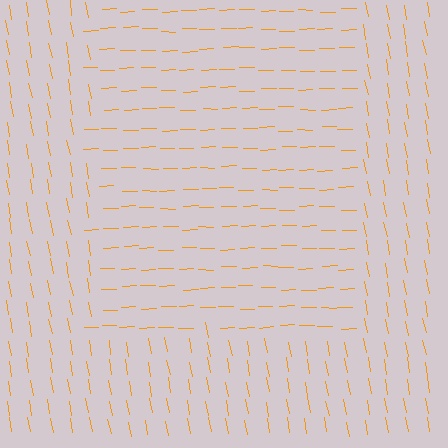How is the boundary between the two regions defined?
The boundary is defined purely by a change in line orientation (approximately 81 degrees difference). All lines are the same color and thickness.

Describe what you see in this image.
The image is filled with small orange line segments. A rectangle region in the image has lines oriented differently from the surrounding lines, creating a visible texture boundary.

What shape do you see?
I see a rectangle.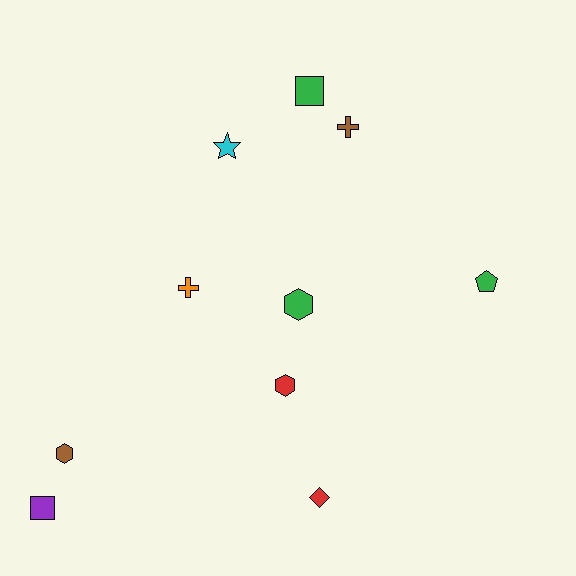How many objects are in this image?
There are 10 objects.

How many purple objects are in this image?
There is 1 purple object.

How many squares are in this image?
There are 2 squares.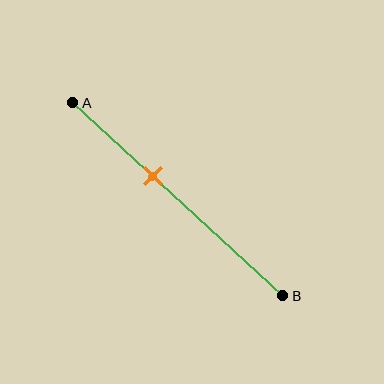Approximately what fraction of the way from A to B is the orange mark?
The orange mark is approximately 40% of the way from A to B.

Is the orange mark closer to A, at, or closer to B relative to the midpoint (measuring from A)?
The orange mark is closer to point A than the midpoint of segment AB.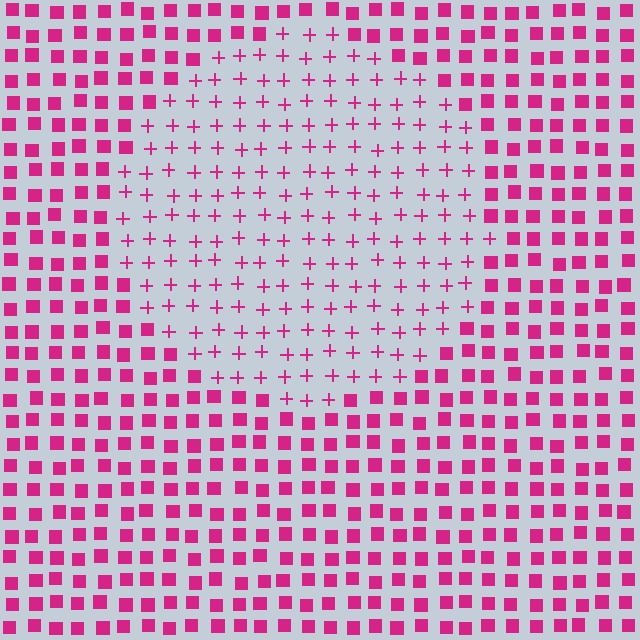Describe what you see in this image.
The image is filled with small magenta elements arranged in a uniform grid. A circle-shaped region contains plus signs, while the surrounding area contains squares. The boundary is defined purely by the change in element shape.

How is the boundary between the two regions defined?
The boundary is defined by a change in element shape: plus signs inside vs. squares outside. All elements share the same color and spacing.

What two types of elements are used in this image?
The image uses plus signs inside the circle region and squares outside it.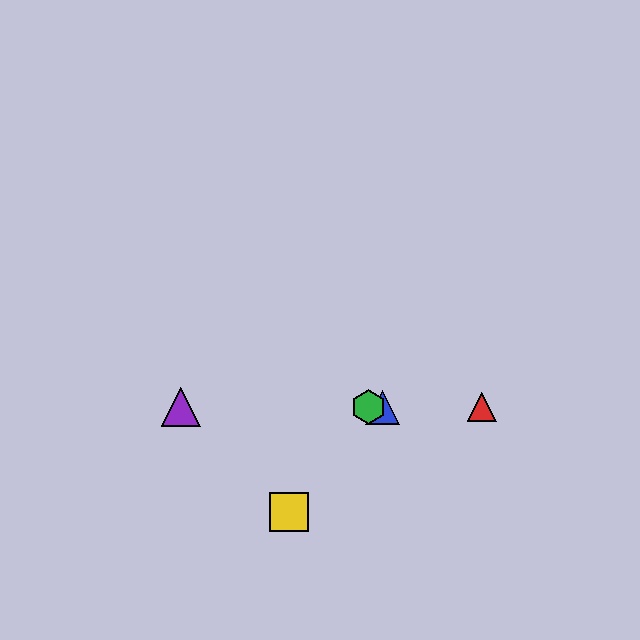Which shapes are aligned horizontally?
The red triangle, the blue triangle, the green hexagon, the purple triangle are aligned horizontally.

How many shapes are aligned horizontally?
4 shapes (the red triangle, the blue triangle, the green hexagon, the purple triangle) are aligned horizontally.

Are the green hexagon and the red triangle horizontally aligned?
Yes, both are at y≈407.